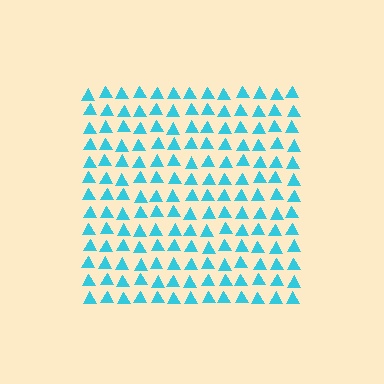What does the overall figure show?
The overall figure shows a square.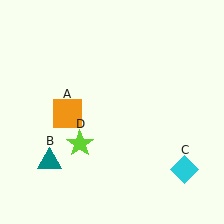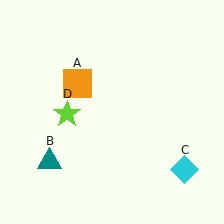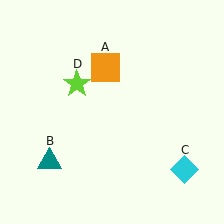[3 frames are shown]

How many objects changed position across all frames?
2 objects changed position: orange square (object A), lime star (object D).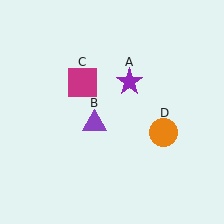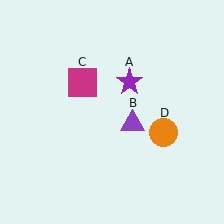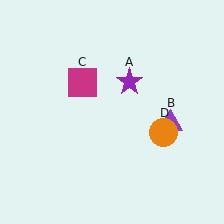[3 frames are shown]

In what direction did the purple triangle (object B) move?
The purple triangle (object B) moved right.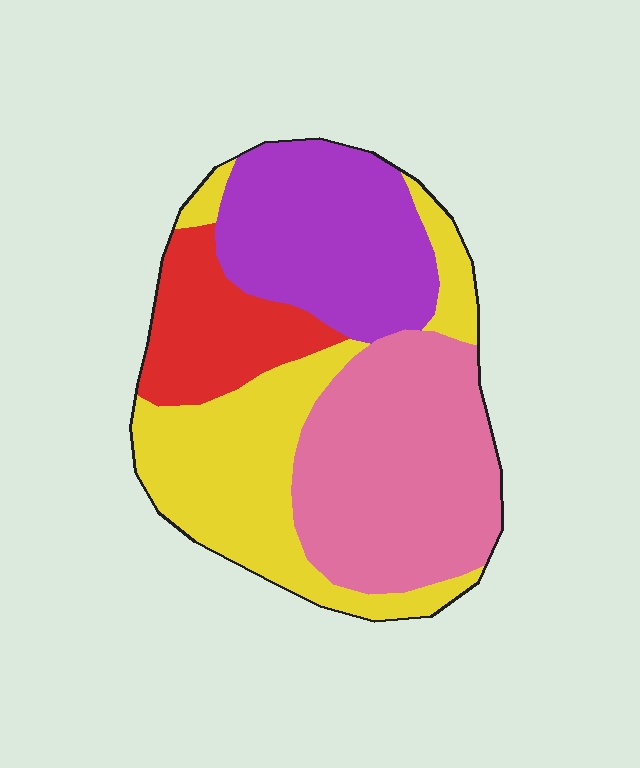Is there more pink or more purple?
Pink.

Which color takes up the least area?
Red, at roughly 15%.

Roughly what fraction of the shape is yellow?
Yellow takes up between a quarter and a half of the shape.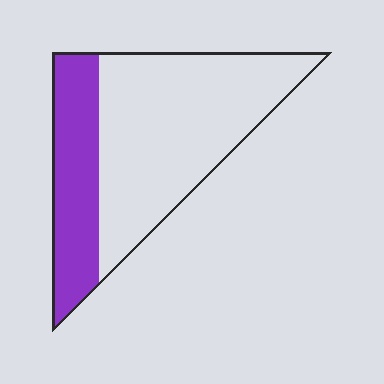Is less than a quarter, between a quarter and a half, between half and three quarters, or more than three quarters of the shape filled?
Between a quarter and a half.